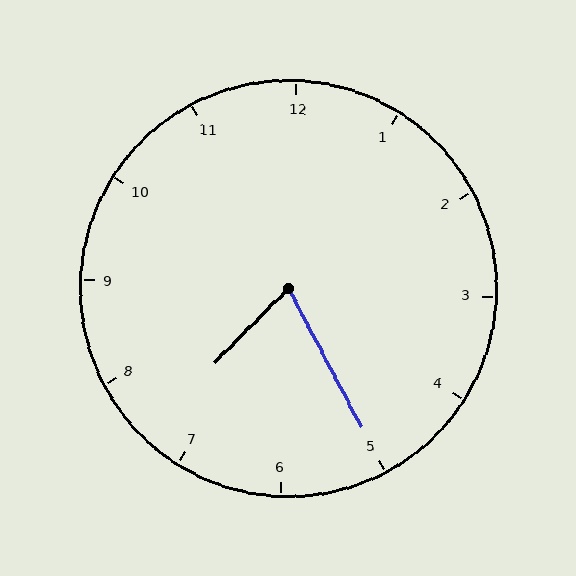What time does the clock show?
7:25.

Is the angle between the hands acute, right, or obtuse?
It is acute.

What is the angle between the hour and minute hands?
Approximately 72 degrees.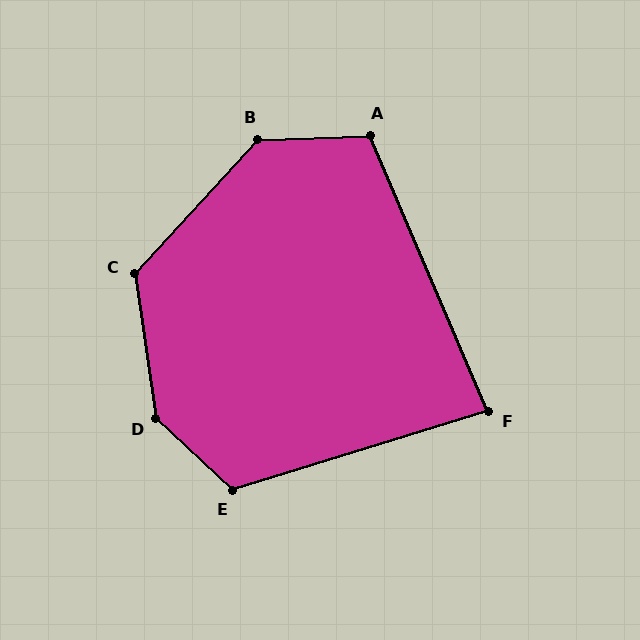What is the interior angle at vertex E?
Approximately 120 degrees (obtuse).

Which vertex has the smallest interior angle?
F, at approximately 84 degrees.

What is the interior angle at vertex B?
Approximately 134 degrees (obtuse).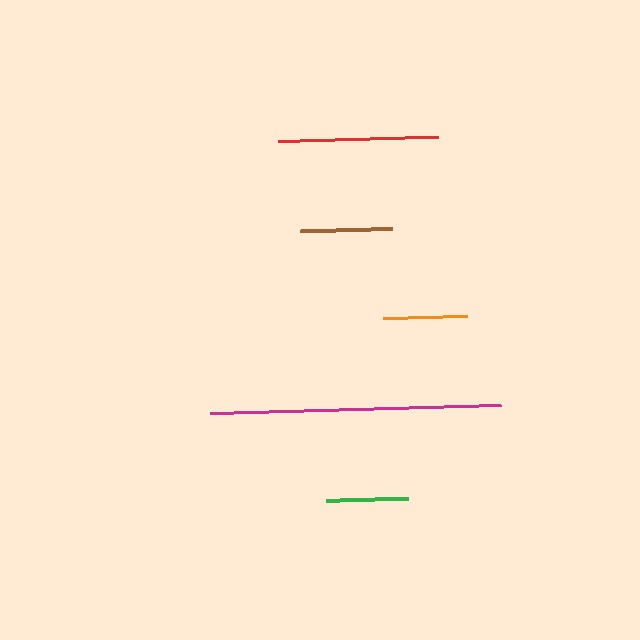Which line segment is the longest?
The magenta line is the longest at approximately 291 pixels.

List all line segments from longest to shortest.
From longest to shortest: magenta, red, brown, orange, green.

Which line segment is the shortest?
The green line is the shortest at approximately 82 pixels.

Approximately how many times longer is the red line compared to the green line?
The red line is approximately 1.9 times the length of the green line.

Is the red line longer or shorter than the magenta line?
The magenta line is longer than the red line.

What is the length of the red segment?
The red segment is approximately 159 pixels long.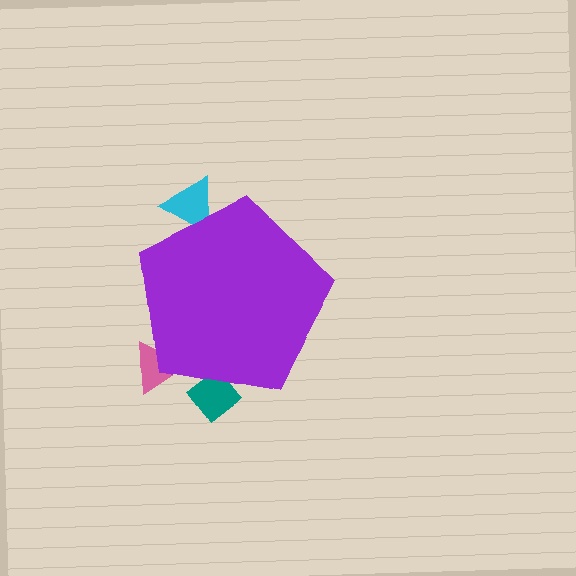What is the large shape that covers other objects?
A purple pentagon.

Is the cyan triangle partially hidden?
Yes, the cyan triangle is partially hidden behind the purple pentagon.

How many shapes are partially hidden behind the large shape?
3 shapes are partially hidden.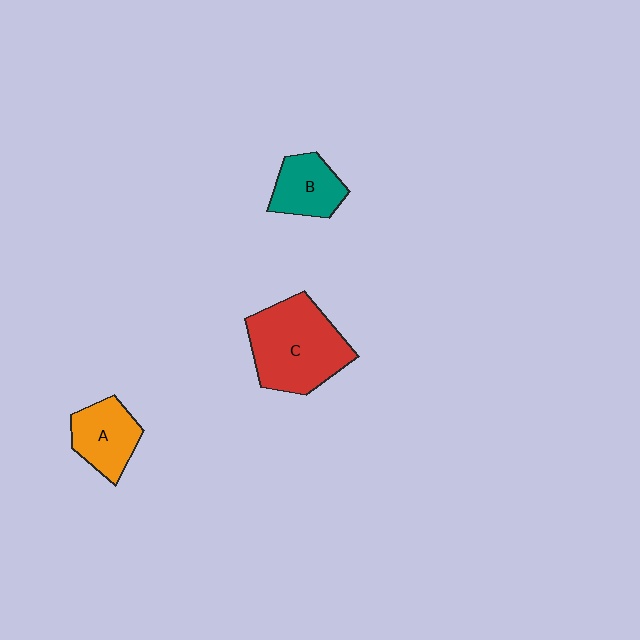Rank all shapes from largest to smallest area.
From largest to smallest: C (red), A (orange), B (teal).